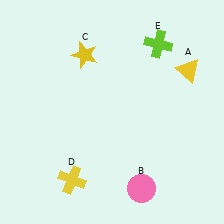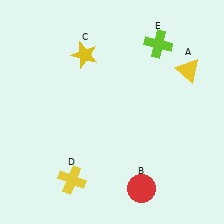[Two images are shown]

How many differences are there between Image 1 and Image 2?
There is 1 difference between the two images.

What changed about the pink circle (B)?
In Image 1, B is pink. In Image 2, it changed to red.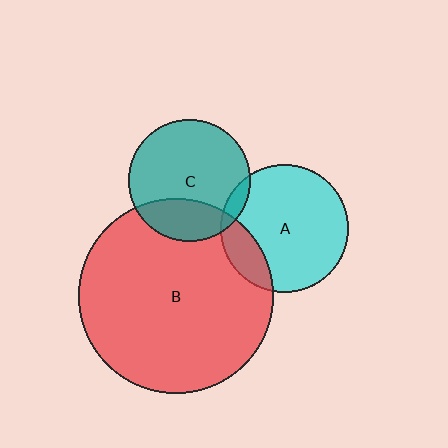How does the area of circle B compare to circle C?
Approximately 2.5 times.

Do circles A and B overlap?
Yes.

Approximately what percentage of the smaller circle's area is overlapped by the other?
Approximately 15%.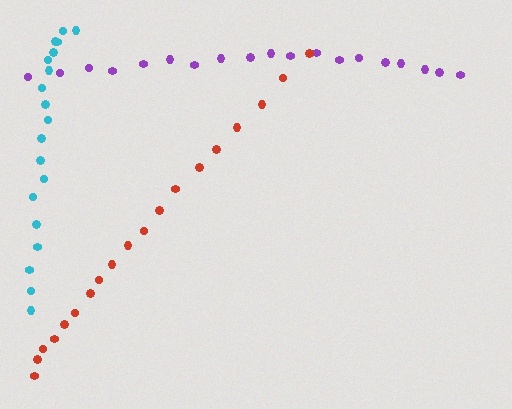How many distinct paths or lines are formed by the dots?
There are 3 distinct paths.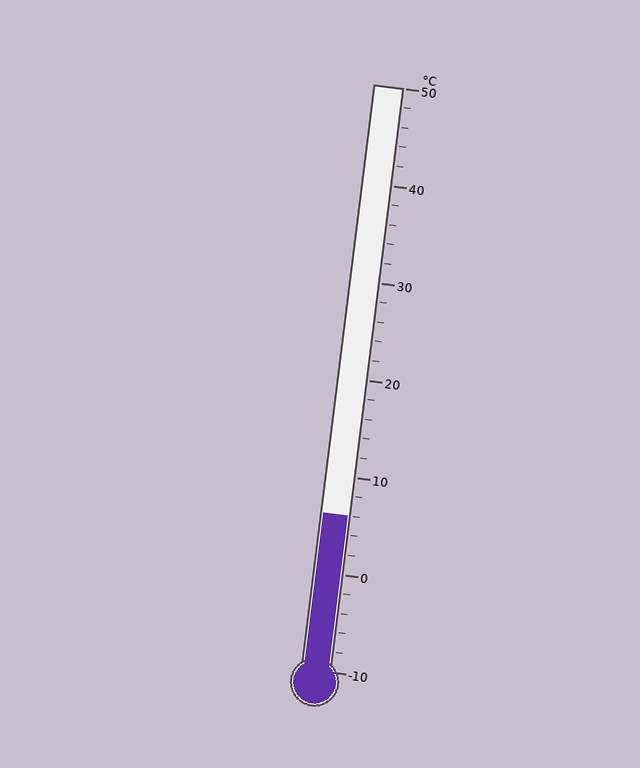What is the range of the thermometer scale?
The thermometer scale ranges from -10°C to 50°C.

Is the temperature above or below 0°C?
The temperature is above 0°C.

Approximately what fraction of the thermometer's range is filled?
The thermometer is filled to approximately 25% of its range.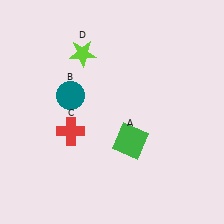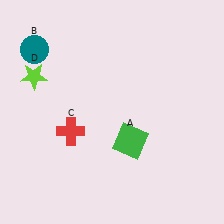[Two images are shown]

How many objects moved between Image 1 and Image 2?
2 objects moved between the two images.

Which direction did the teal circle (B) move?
The teal circle (B) moved up.